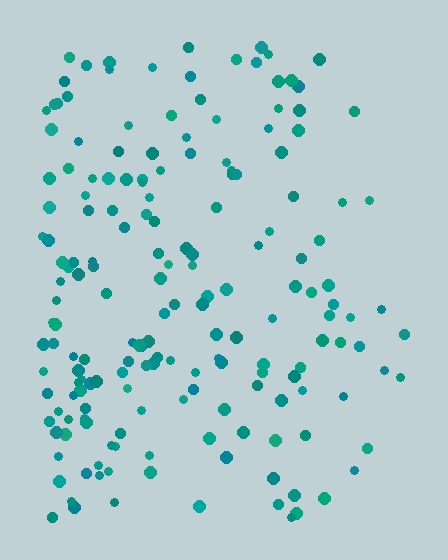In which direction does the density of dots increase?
From right to left, with the left side densest.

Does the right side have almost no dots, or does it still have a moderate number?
Still a moderate number, just noticeably fewer than the left.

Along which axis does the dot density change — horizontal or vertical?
Horizontal.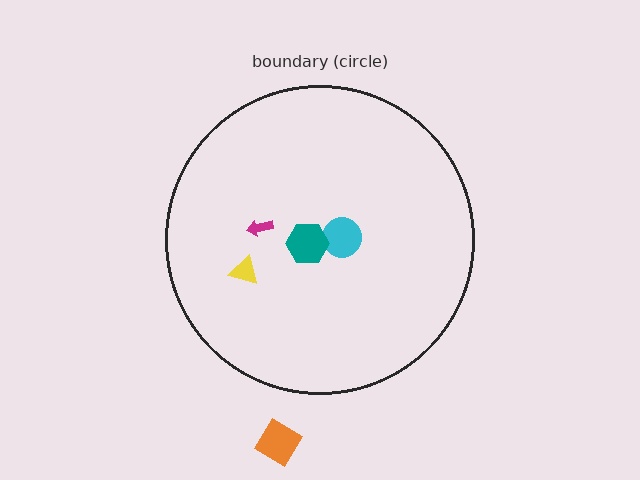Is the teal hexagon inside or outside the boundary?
Inside.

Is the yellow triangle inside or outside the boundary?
Inside.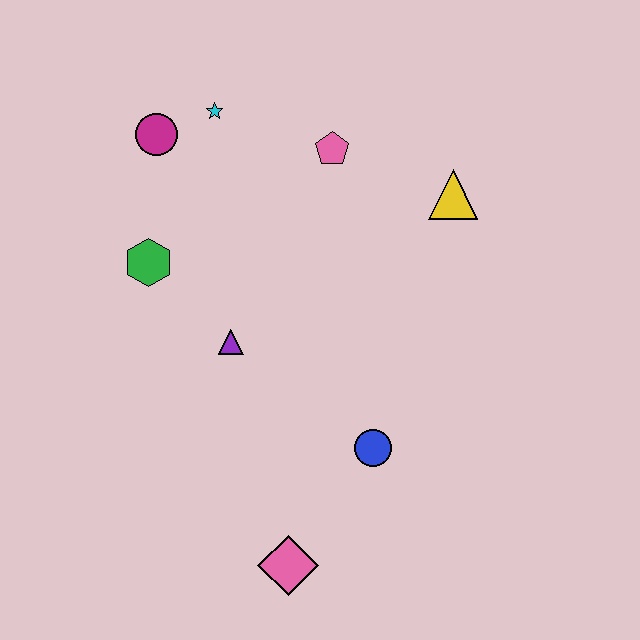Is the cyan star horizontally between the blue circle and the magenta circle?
Yes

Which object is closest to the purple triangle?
The green hexagon is closest to the purple triangle.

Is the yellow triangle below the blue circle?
No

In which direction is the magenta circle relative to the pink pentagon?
The magenta circle is to the left of the pink pentagon.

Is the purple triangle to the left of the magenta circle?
No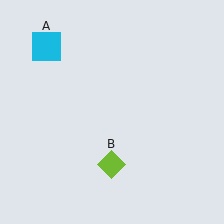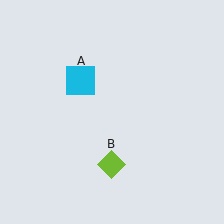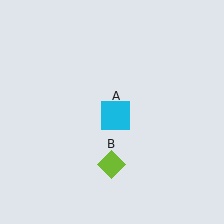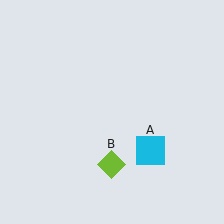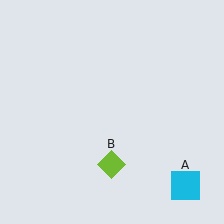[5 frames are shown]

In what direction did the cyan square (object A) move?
The cyan square (object A) moved down and to the right.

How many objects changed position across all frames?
1 object changed position: cyan square (object A).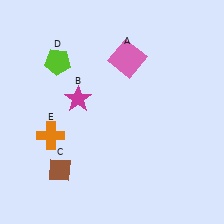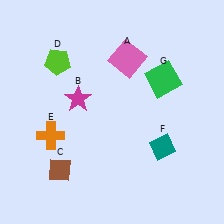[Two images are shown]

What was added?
A teal diamond (F), a green square (G) were added in Image 2.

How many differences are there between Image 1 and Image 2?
There are 2 differences between the two images.